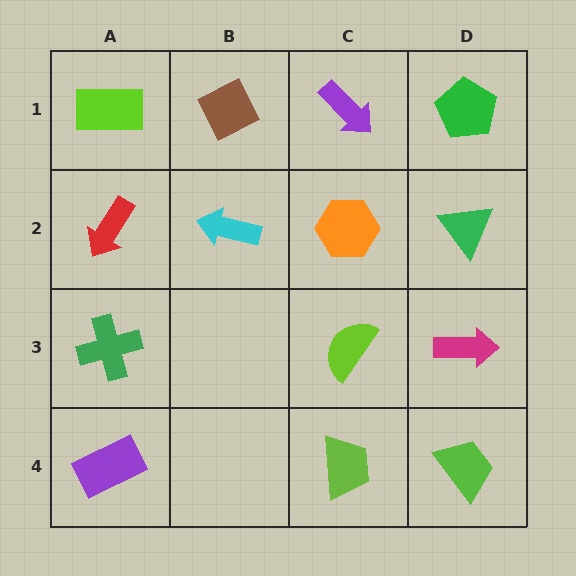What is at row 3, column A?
A green cross.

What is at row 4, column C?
A lime trapezoid.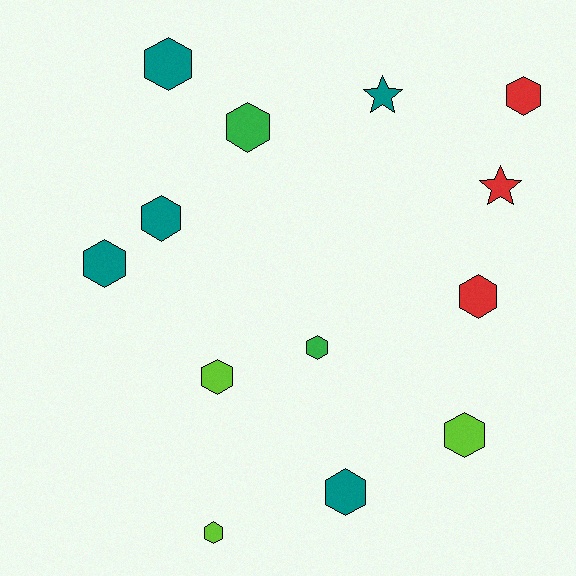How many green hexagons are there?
There are 2 green hexagons.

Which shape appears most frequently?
Hexagon, with 11 objects.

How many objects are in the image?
There are 13 objects.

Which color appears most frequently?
Teal, with 5 objects.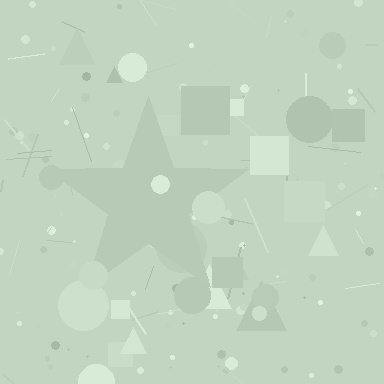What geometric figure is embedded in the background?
A star is embedded in the background.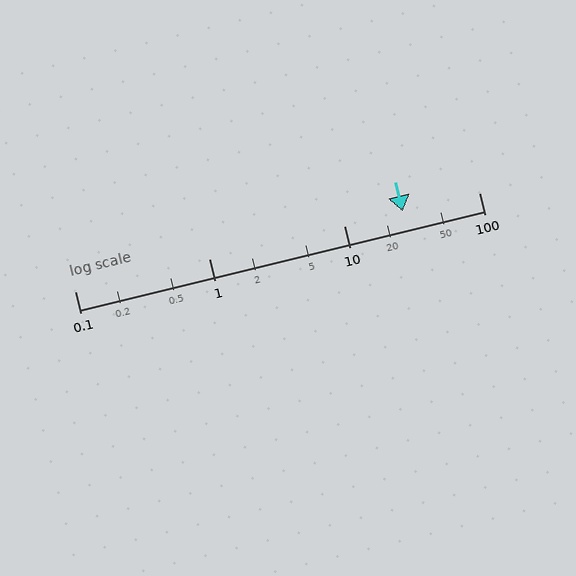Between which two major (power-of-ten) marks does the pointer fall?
The pointer is between 10 and 100.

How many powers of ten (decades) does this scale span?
The scale spans 3 decades, from 0.1 to 100.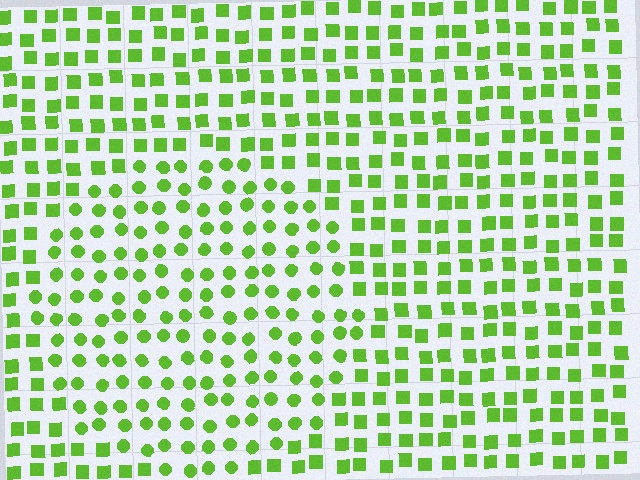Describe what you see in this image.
The image is filled with small lime elements arranged in a uniform grid. A circle-shaped region contains circles, while the surrounding area contains squares. The boundary is defined purely by the change in element shape.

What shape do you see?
I see a circle.